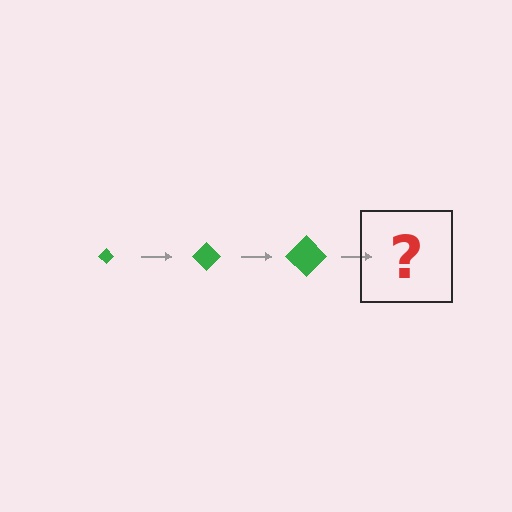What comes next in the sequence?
The next element should be a green diamond, larger than the previous one.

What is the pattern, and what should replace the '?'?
The pattern is that the diamond gets progressively larger each step. The '?' should be a green diamond, larger than the previous one.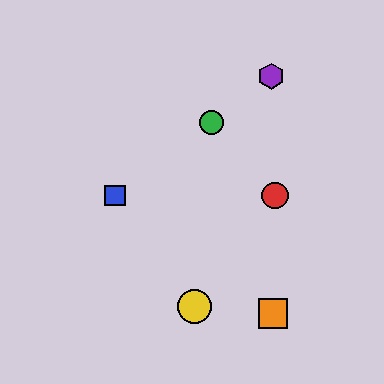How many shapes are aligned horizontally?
2 shapes (the red circle, the blue square) are aligned horizontally.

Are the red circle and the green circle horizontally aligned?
No, the red circle is at y≈196 and the green circle is at y≈123.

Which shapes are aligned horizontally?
The red circle, the blue square are aligned horizontally.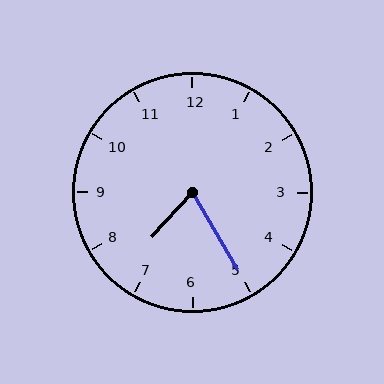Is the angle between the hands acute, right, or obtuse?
It is acute.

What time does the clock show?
7:25.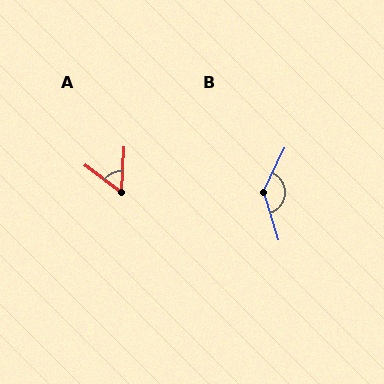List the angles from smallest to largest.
A (56°), B (137°).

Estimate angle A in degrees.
Approximately 56 degrees.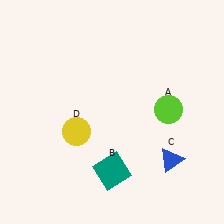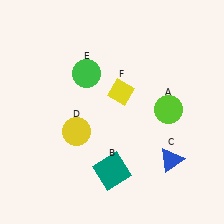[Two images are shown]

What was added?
A green circle (E), a yellow diamond (F) were added in Image 2.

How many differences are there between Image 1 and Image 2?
There are 2 differences between the two images.